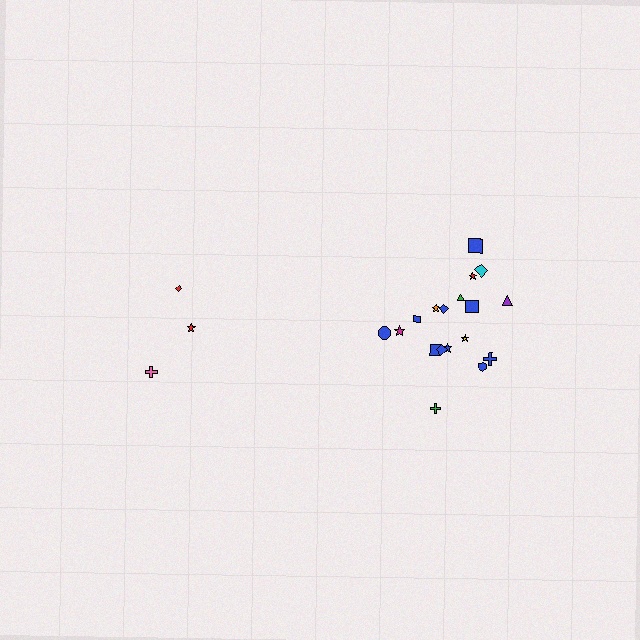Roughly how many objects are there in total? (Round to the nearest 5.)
Roughly 20 objects in total.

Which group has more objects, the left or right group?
The right group.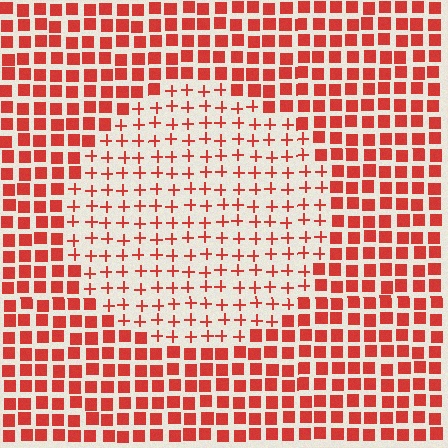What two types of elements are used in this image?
The image uses plus signs inside the circle region and squares outside it.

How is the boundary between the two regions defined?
The boundary is defined by a change in element shape: plus signs inside vs. squares outside. All elements share the same color and spacing.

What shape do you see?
I see a circle.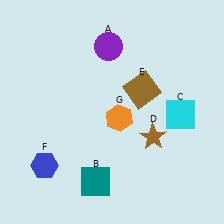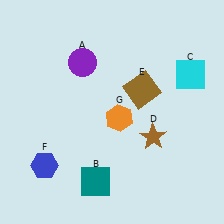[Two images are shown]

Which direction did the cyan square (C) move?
The cyan square (C) moved up.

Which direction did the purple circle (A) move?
The purple circle (A) moved left.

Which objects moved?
The objects that moved are: the purple circle (A), the cyan square (C).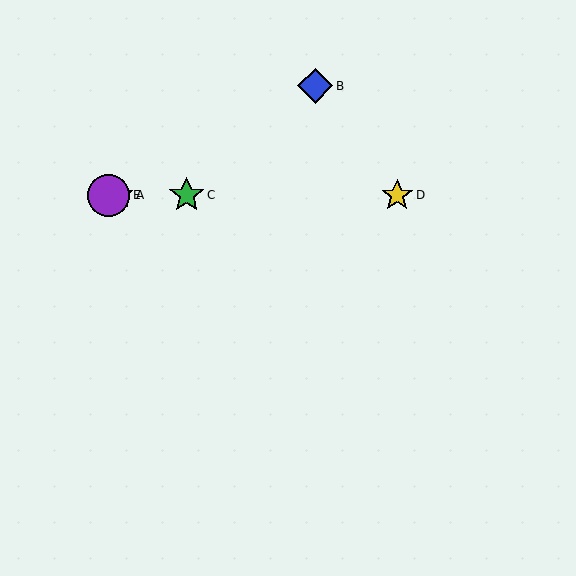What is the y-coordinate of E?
Object E is at y≈195.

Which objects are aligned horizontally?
Objects A, C, D, E are aligned horizontally.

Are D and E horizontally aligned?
Yes, both are at y≈195.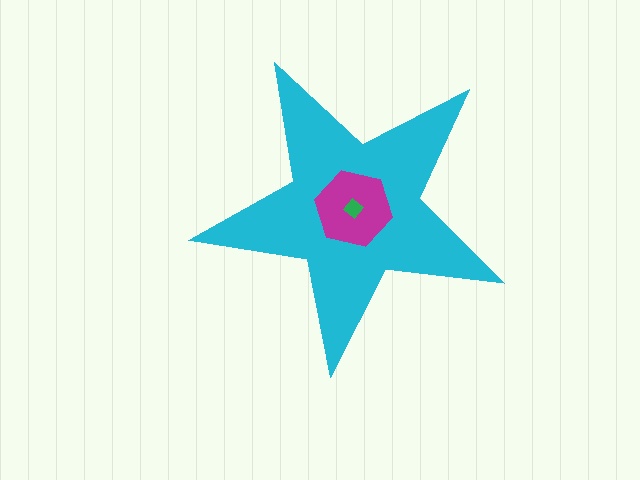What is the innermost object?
The green diamond.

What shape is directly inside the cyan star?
The magenta hexagon.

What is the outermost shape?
The cyan star.